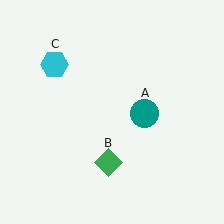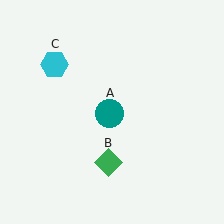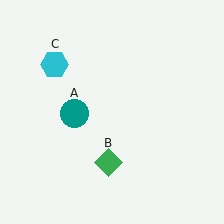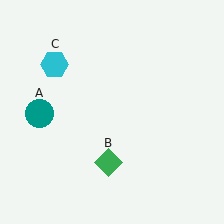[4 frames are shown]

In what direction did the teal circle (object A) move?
The teal circle (object A) moved left.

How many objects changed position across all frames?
1 object changed position: teal circle (object A).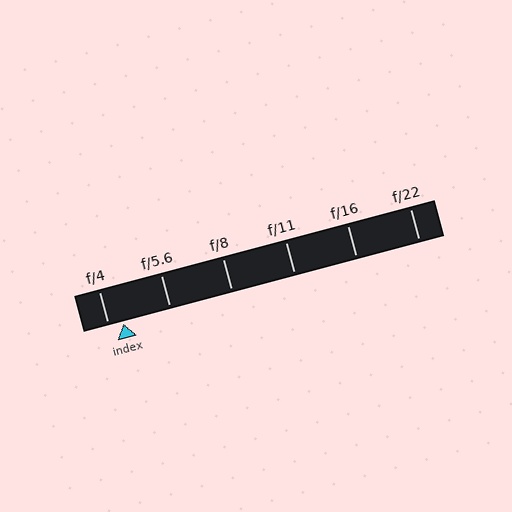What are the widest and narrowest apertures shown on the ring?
The widest aperture shown is f/4 and the narrowest is f/22.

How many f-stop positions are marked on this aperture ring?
There are 6 f-stop positions marked.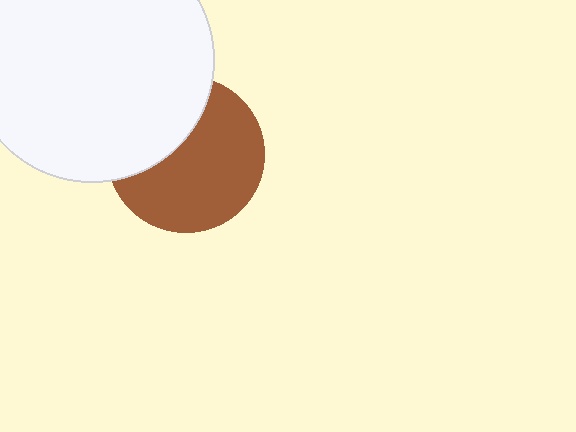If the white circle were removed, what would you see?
You would see the complete brown circle.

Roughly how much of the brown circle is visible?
About half of it is visible (roughly 65%).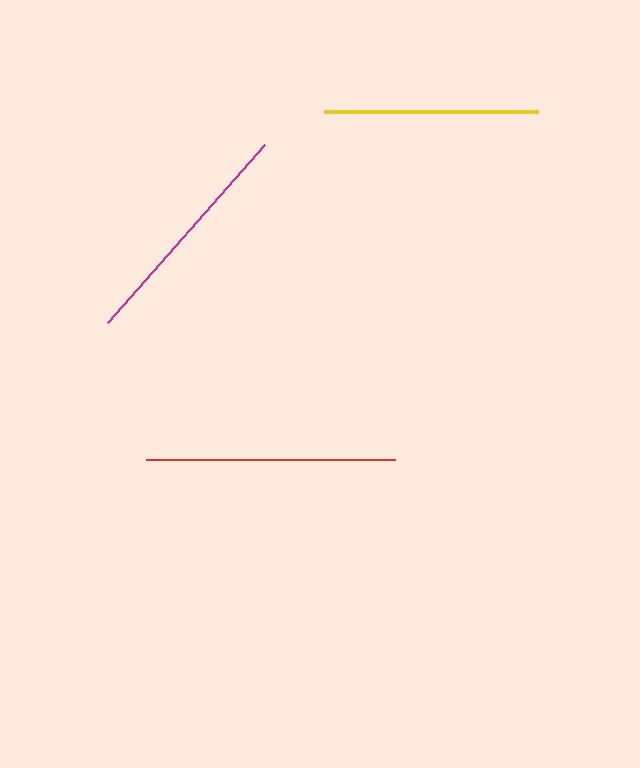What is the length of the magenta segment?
The magenta segment is approximately 237 pixels long.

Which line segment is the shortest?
The yellow line is the shortest at approximately 214 pixels.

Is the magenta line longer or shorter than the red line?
The red line is longer than the magenta line.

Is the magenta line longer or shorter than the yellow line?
The magenta line is longer than the yellow line.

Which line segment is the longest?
The red line is the longest at approximately 249 pixels.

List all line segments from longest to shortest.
From longest to shortest: red, magenta, yellow.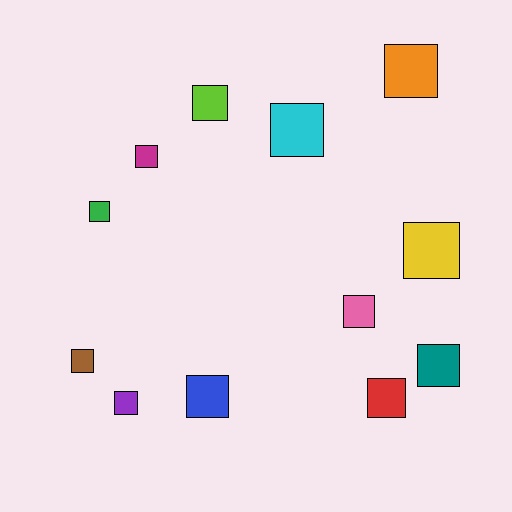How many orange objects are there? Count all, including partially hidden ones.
There is 1 orange object.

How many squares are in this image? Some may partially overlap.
There are 12 squares.